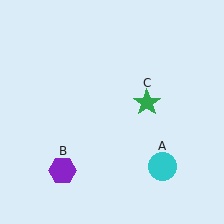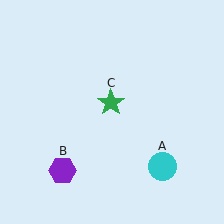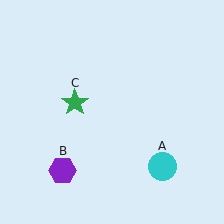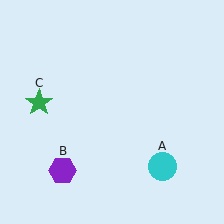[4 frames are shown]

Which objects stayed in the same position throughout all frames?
Cyan circle (object A) and purple hexagon (object B) remained stationary.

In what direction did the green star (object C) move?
The green star (object C) moved left.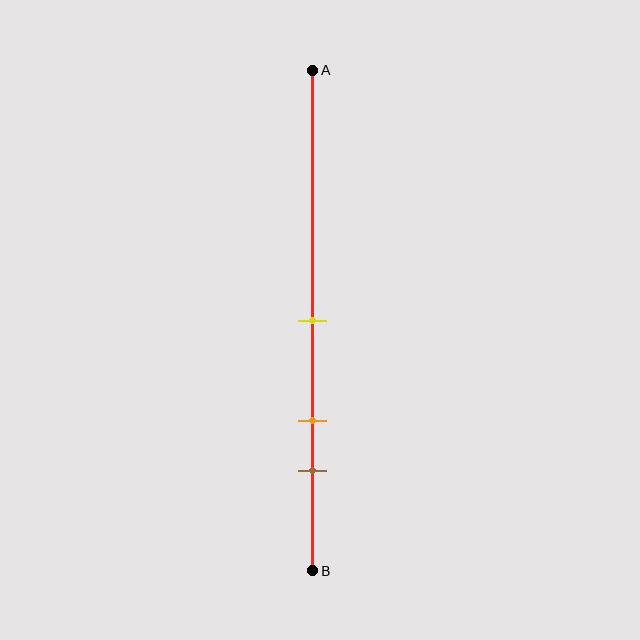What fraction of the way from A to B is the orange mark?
The orange mark is approximately 70% (0.7) of the way from A to B.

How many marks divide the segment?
There are 3 marks dividing the segment.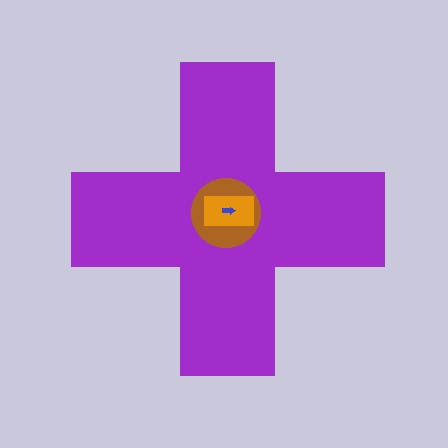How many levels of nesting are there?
4.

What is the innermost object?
The blue arrow.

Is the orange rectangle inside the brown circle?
Yes.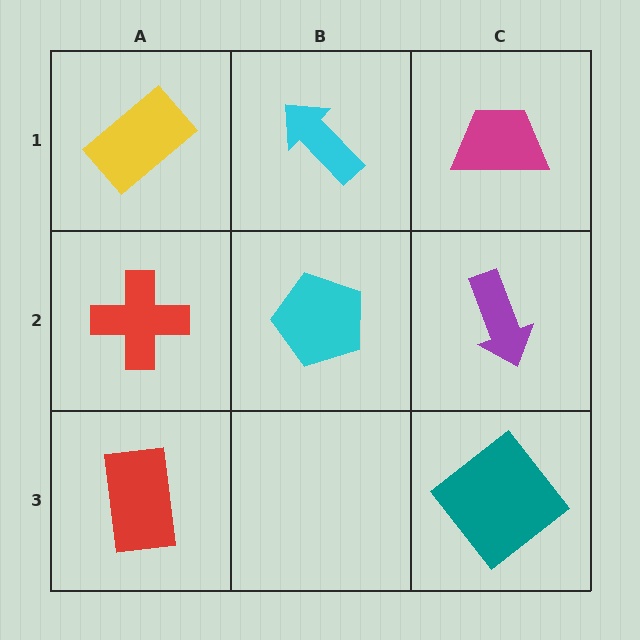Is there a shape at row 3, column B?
No, that cell is empty.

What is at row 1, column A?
A yellow rectangle.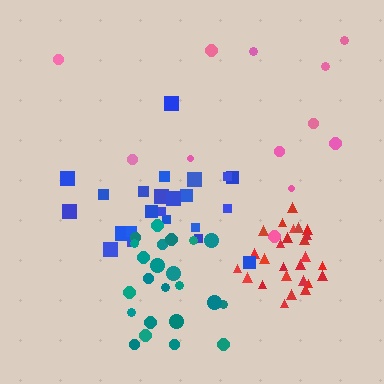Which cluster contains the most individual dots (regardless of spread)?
Red (27).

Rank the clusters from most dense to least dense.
red, teal, blue, pink.